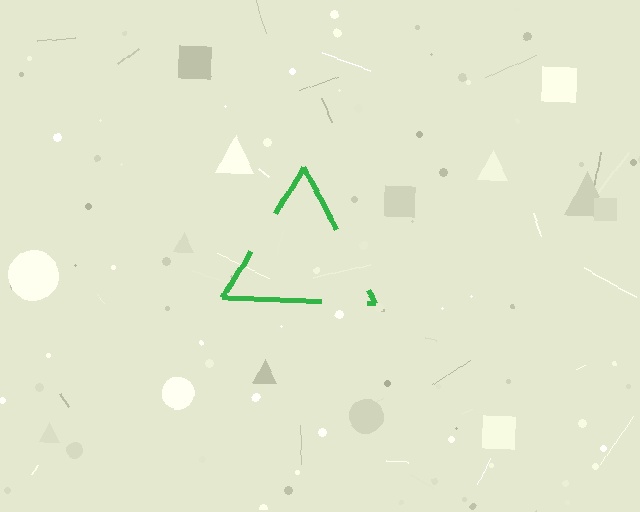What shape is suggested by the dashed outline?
The dashed outline suggests a triangle.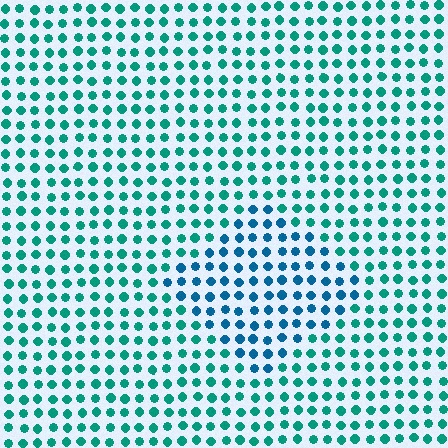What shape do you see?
I see a diamond.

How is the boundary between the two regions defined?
The boundary is defined purely by a slight shift in hue (about 32 degrees). Spacing, size, and orientation are identical on both sides.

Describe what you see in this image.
The image is filled with small teal elements in a uniform arrangement. A diamond-shaped region is visible where the elements are tinted to a slightly different hue, forming a subtle color boundary.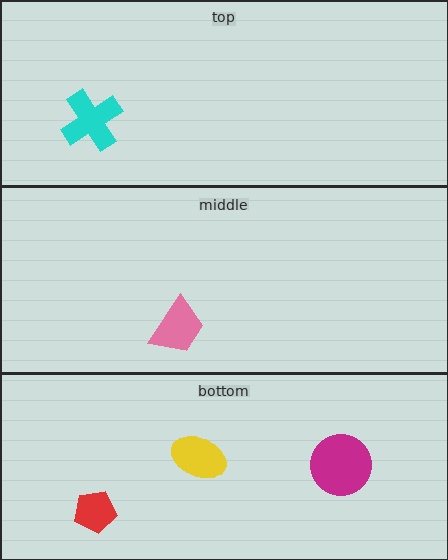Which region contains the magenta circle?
The bottom region.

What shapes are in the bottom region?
The magenta circle, the yellow ellipse, the red pentagon.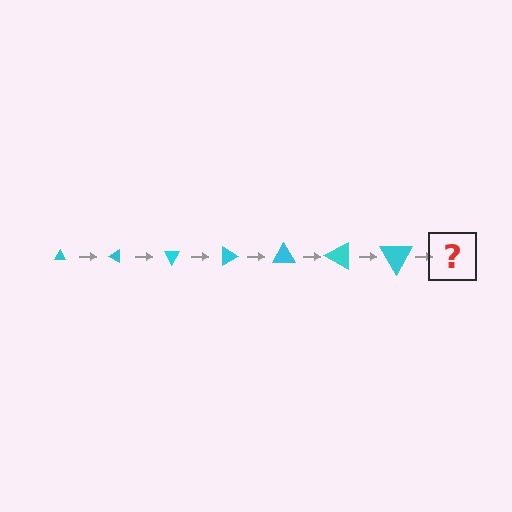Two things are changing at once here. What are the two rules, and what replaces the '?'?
The two rules are that the triangle grows larger each step and it rotates 30 degrees each step. The '?' should be a triangle, larger than the previous one and rotated 210 degrees from the start.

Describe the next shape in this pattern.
It should be a triangle, larger than the previous one and rotated 210 degrees from the start.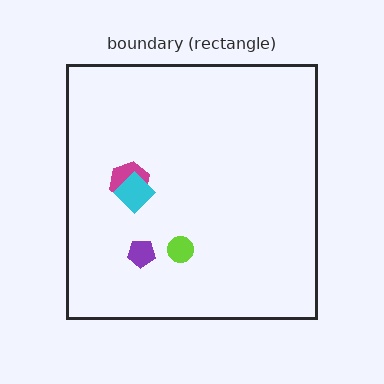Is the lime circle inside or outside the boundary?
Inside.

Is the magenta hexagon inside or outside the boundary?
Inside.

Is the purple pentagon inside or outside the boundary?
Inside.